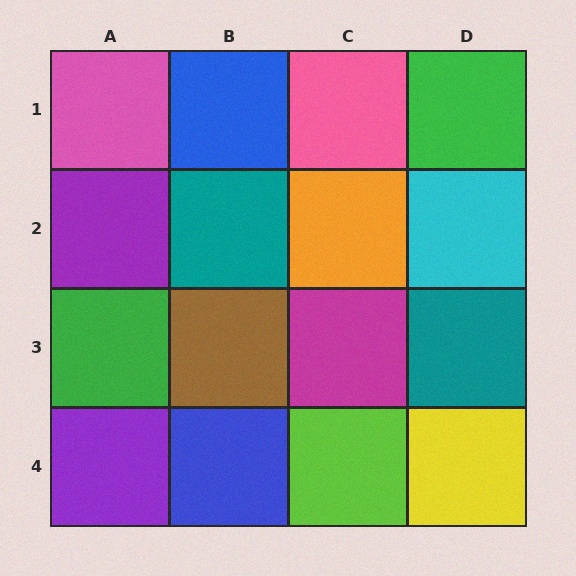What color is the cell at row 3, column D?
Teal.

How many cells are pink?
2 cells are pink.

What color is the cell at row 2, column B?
Teal.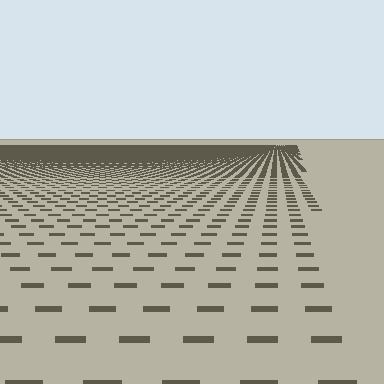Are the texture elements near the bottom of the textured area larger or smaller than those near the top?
Larger. Near the bottom, elements are closer to the viewer and appear at a bigger on-screen size.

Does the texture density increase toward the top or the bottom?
Density increases toward the top.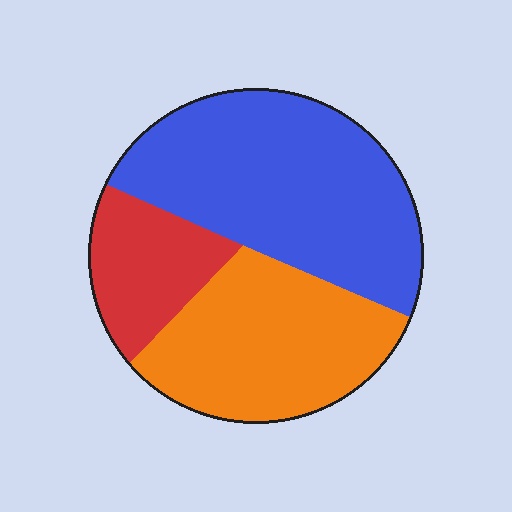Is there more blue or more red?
Blue.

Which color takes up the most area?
Blue, at roughly 50%.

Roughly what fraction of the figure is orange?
Orange takes up between a quarter and a half of the figure.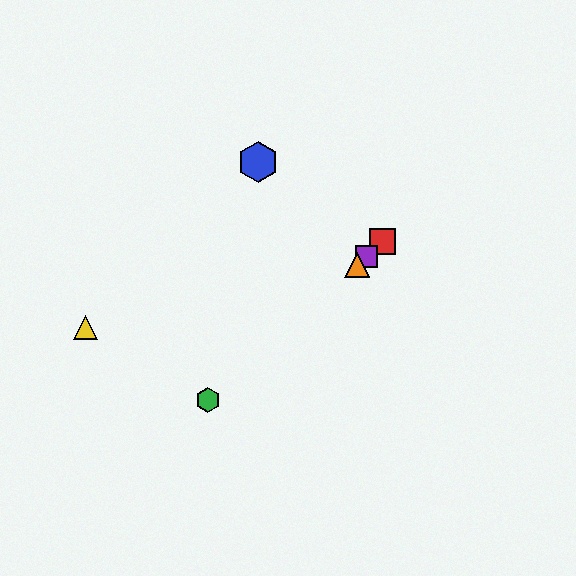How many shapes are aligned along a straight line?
4 shapes (the red square, the green hexagon, the purple square, the orange triangle) are aligned along a straight line.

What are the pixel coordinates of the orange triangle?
The orange triangle is at (357, 265).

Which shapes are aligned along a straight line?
The red square, the green hexagon, the purple square, the orange triangle are aligned along a straight line.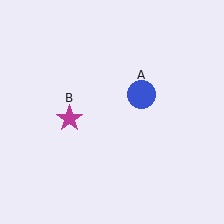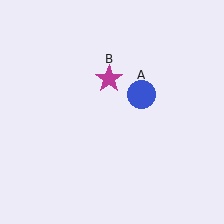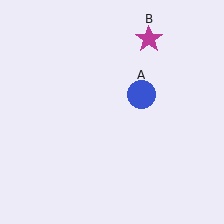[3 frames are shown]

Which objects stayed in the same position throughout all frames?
Blue circle (object A) remained stationary.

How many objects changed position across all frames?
1 object changed position: magenta star (object B).